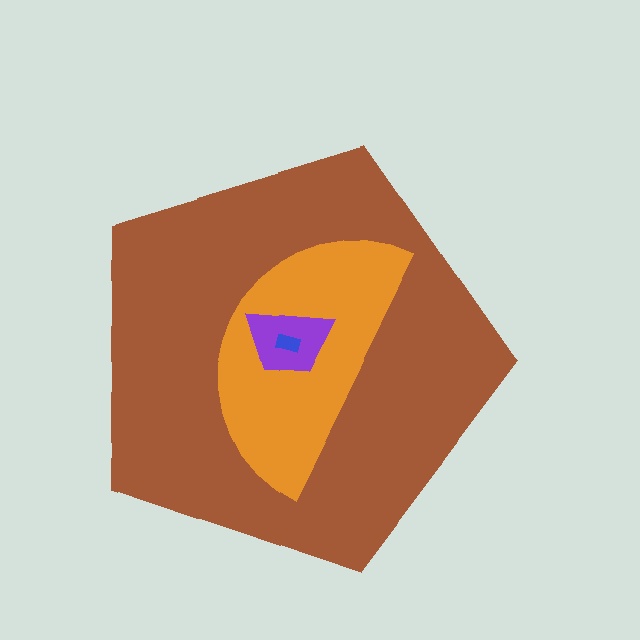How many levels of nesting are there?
4.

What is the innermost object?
The blue rectangle.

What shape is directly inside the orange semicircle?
The purple trapezoid.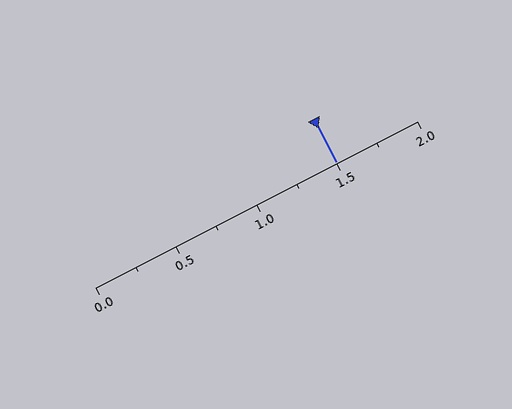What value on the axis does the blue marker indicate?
The marker indicates approximately 1.5.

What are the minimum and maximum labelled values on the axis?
The axis runs from 0.0 to 2.0.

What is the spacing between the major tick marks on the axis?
The major ticks are spaced 0.5 apart.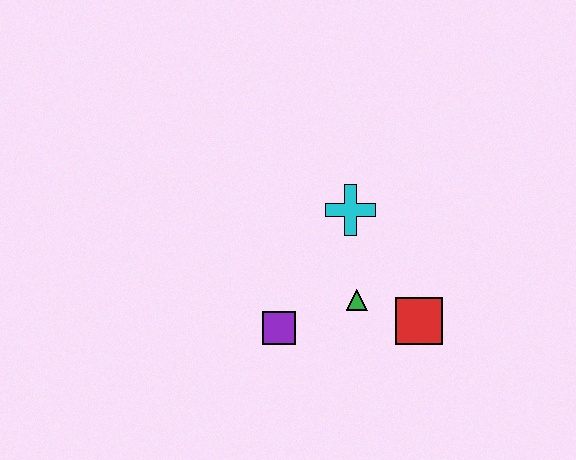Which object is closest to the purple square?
The green triangle is closest to the purple square.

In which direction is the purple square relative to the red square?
The purple square is to the left of the red square.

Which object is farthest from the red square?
The purple square is farthest from the red square.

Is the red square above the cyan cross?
No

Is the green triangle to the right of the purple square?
Yes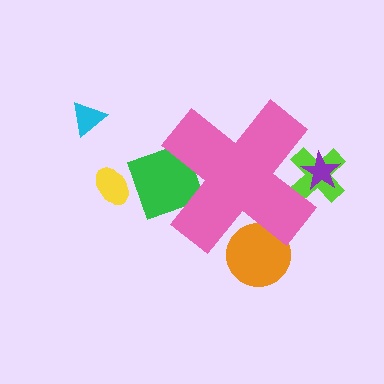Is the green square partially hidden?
Yes, the green square is partially hidden behind the pink cross.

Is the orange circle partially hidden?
Yes, the orange circle is partially hidden behind the pink cross.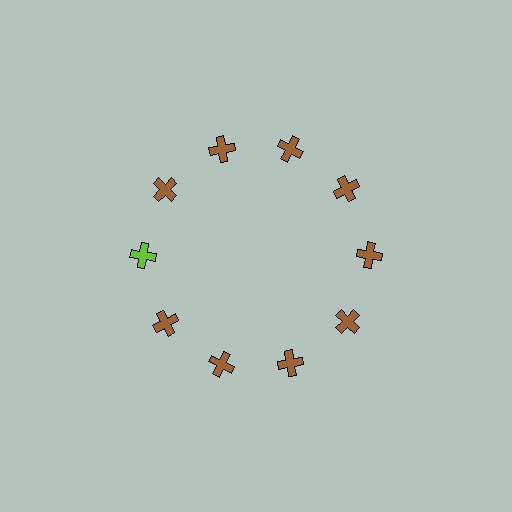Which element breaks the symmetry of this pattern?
The lime cross at roughly the 9 o'clock position breaks the symmetry. All other shapes are brown crosses.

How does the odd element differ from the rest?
It has a different color: lime instead of brown.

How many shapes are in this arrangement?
There are 10 shapes arranged in a ring pattern.